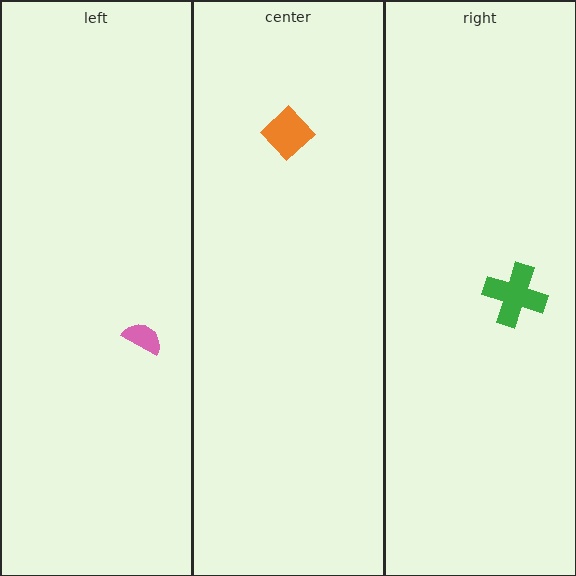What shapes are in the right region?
The green cross.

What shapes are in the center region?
The orange diamond.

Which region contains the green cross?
The right region.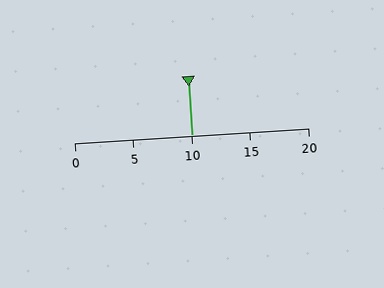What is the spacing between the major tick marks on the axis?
The major ticks are spaced 5 apart.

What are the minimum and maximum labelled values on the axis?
The axis runs from 0 to 20.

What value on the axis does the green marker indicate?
The marker indicates approximately 10.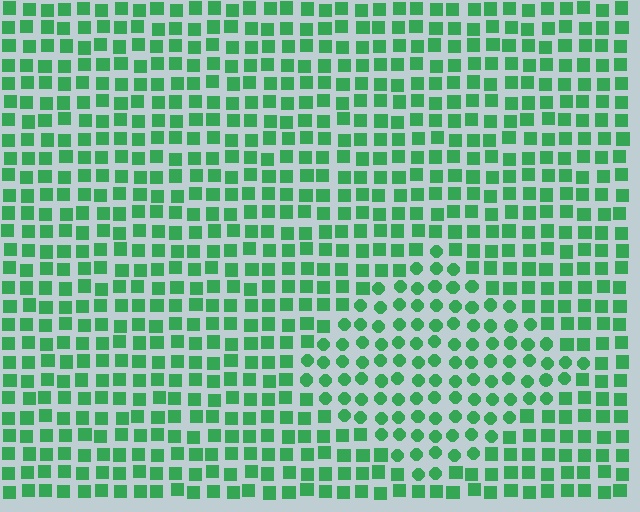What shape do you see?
I see a diamond.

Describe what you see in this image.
The image is filled with small green elements arranged in a uniform grid. A diamond-shaped region contains circles, while the surrounding area contains squares. The boundary is defined purely by the change in element shape.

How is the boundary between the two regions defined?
The boundary is defined by a change in element shape: circles inside vs. squares outside. All elements share the same color and spacing.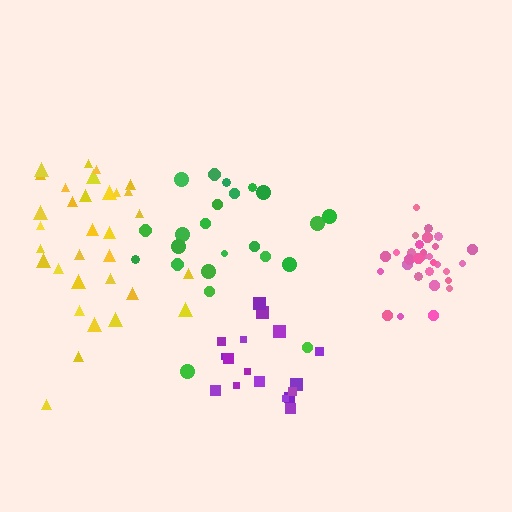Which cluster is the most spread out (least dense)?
Green.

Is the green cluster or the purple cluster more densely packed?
Purple.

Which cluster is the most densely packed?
Pink.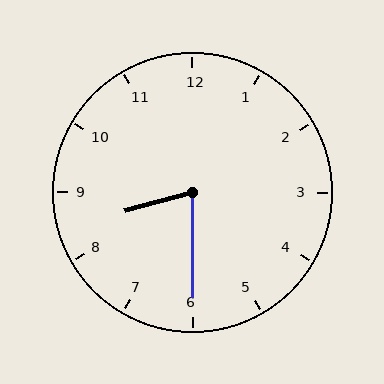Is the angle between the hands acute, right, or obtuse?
It is acute.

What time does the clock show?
8:30.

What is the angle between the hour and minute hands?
Approximately 75 degrees.